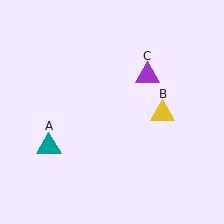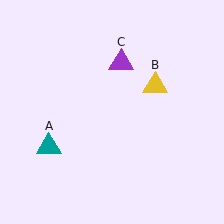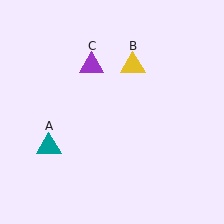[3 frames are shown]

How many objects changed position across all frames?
2 objects changed position: yellow triangle (object B), purple triangle (object C).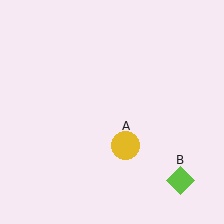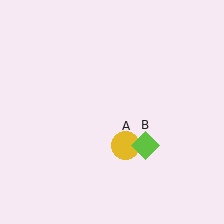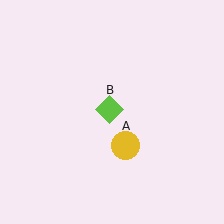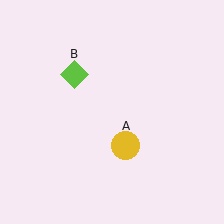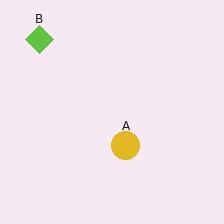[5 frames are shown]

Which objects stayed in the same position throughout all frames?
Yellow circle (object A) remained stationary.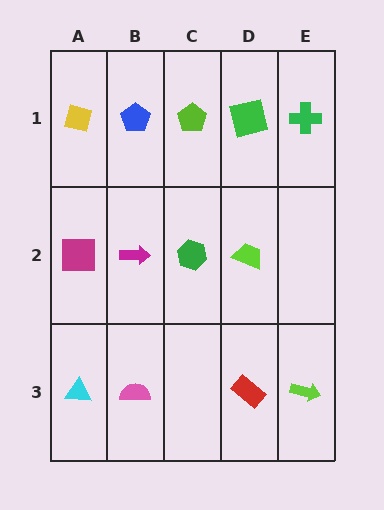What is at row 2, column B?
A magenta arrow.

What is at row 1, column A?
A yellow square.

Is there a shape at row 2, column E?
No, that cell is empty.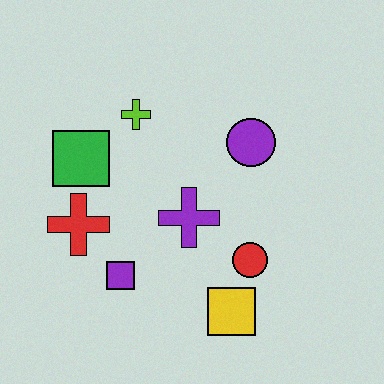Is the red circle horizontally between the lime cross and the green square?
No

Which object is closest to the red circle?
The yellow square is closest to the red circle.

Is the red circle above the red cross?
No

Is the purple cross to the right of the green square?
Yes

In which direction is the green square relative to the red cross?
The green square is above the red cross.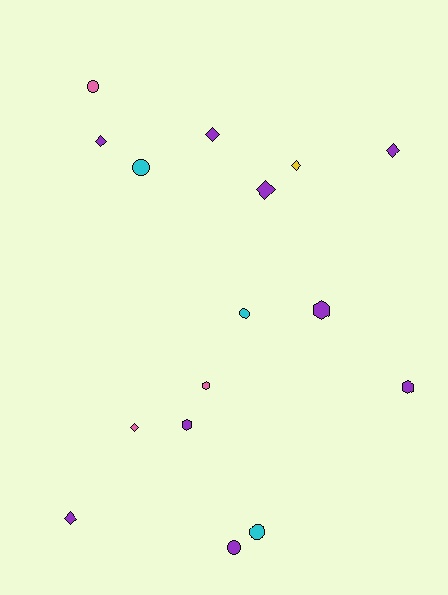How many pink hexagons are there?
There is 1 pink hexagon.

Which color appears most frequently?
Purple, with 9 objects.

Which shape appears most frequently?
Diamond, with 7 objects.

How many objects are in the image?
There are 16 objects.